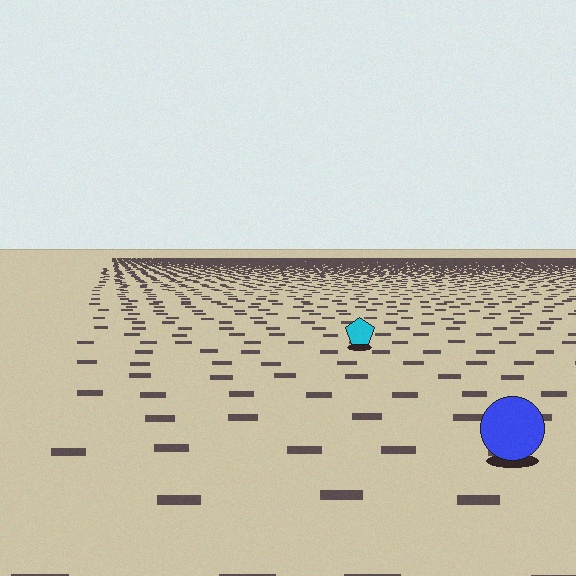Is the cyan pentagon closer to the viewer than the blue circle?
No. The blue circle is closer — you can tell from the texture gradient: the ground texture is coarser near it.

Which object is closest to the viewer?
The blue circle is closest. The texture marks near it are larger and more spread out.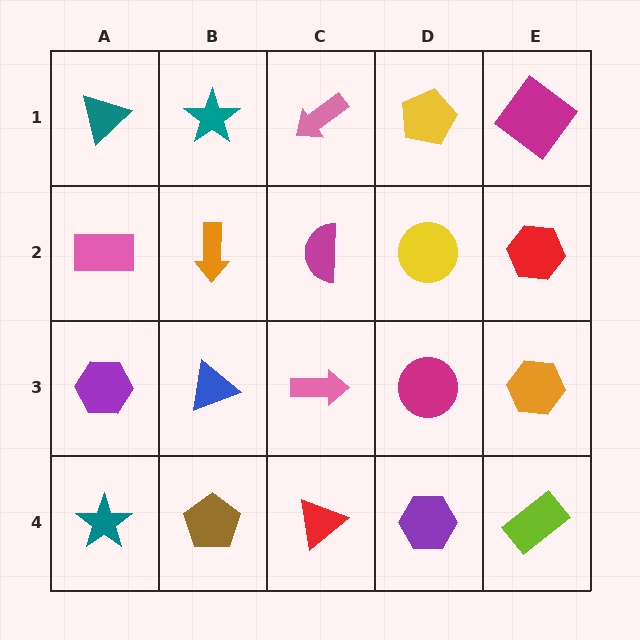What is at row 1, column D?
A yellow pentagon.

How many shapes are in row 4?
5 shapes.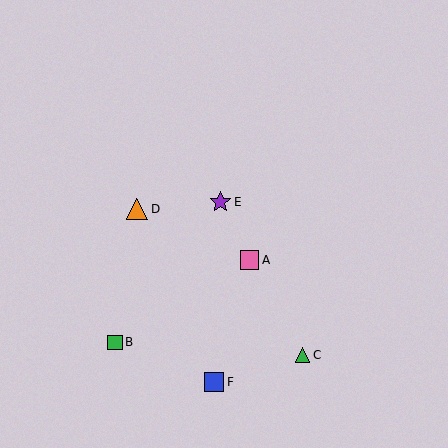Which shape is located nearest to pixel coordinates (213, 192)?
The purple star (labeled E) at (220, 202) is nearest to that location.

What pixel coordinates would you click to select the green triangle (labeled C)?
Click at (302, 355) to select the green triangle C.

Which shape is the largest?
The orange triangle (labeled D) is the largest.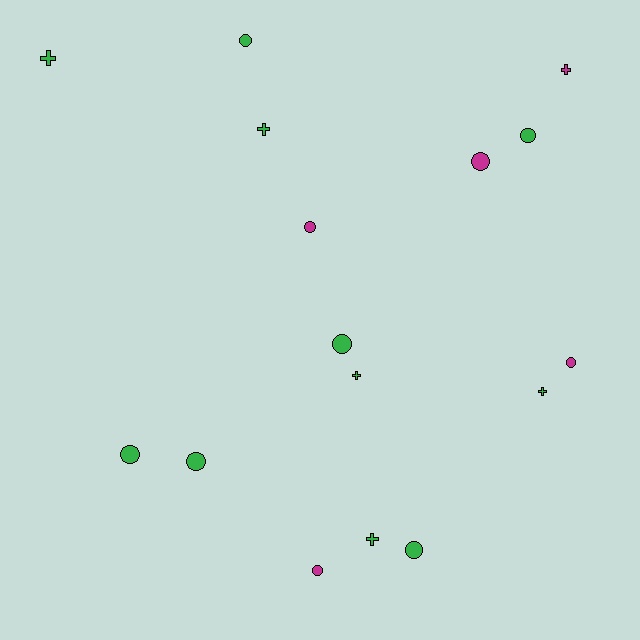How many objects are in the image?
There are 16 objects.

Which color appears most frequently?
Green, with 11 objects.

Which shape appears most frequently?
Circle, with 10 objects.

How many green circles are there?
There are 6 green circles.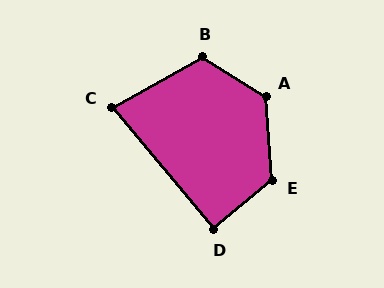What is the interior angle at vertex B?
Approximately 119 degrees (obtuse).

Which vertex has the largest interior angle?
A, at approximately 126 degrees.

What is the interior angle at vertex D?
Approximately 90 degrees (approximately right).